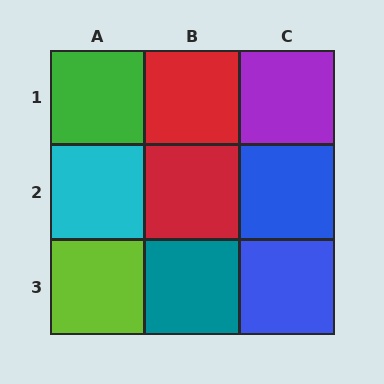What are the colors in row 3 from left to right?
Lime, teal, blue.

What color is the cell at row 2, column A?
Cyan.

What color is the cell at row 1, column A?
Green.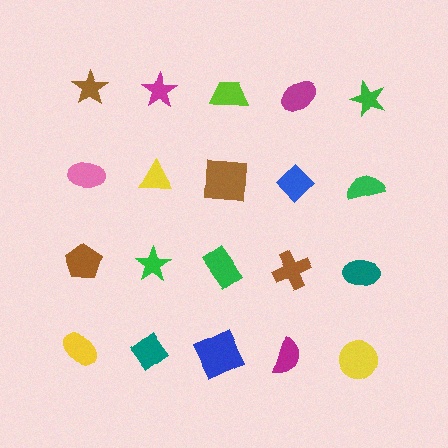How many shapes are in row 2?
5 shapes.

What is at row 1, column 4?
A magenta ellipse.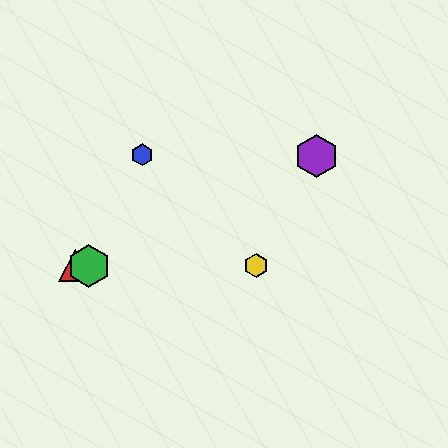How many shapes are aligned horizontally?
3 shapes (the red triangle, the green hexagon, the yellow hexagon) are aligned horizontally.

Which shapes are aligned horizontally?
The red triangle, the green hexagon, the yellow hexagon are aligned horizontally.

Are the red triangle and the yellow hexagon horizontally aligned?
Yes, both are at y≈266.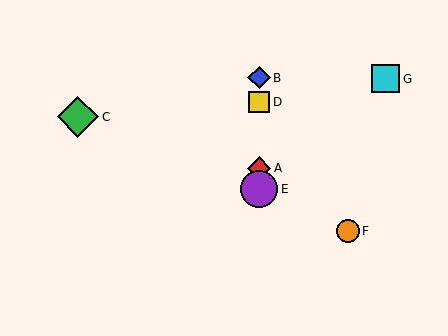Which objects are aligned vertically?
Objects A, B, D, E are aligned vertically.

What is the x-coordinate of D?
Object D is at x≈259.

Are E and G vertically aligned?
No, E is at x≈259 and G is at x≈385.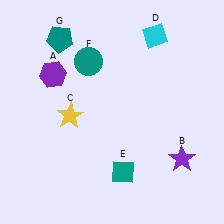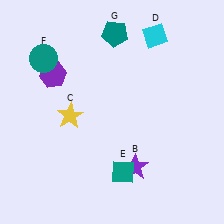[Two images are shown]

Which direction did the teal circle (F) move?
The teal circle (F) moved left.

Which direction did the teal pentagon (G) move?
The teal pentagon (G) moved right.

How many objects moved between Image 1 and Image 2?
3 objects moved between the two images.